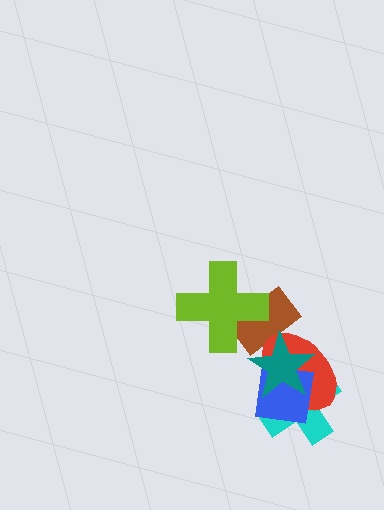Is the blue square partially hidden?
Yes, it is partially covered by another shape.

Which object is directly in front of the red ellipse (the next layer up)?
The blue square is directly in front of the red ellipse.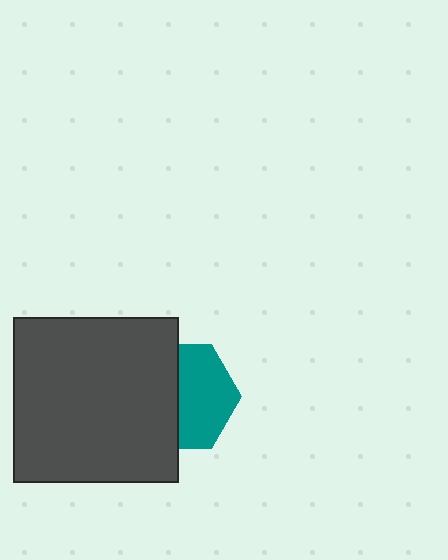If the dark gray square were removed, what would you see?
You would see the complete teal hexagon.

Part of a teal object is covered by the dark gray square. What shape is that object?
It is a hexagon.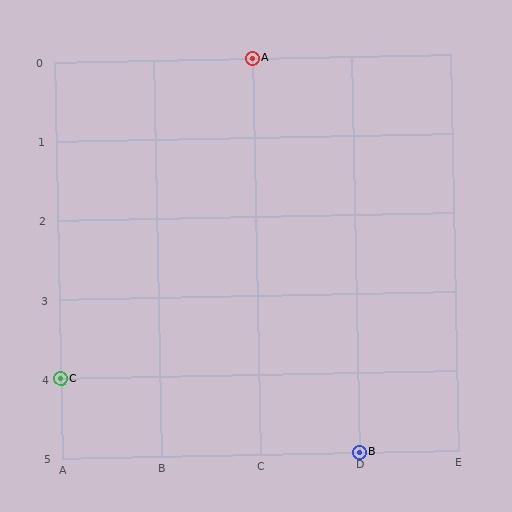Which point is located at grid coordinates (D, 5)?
Point B is at (D, 5).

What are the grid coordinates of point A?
Point A is at grid coordinates (C, 0).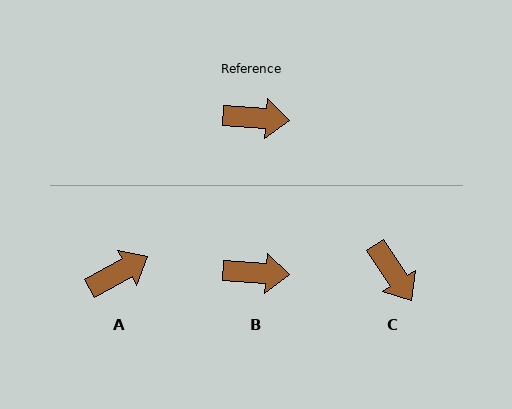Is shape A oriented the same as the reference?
No, it is off by about 32 degrees.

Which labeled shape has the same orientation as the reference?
B.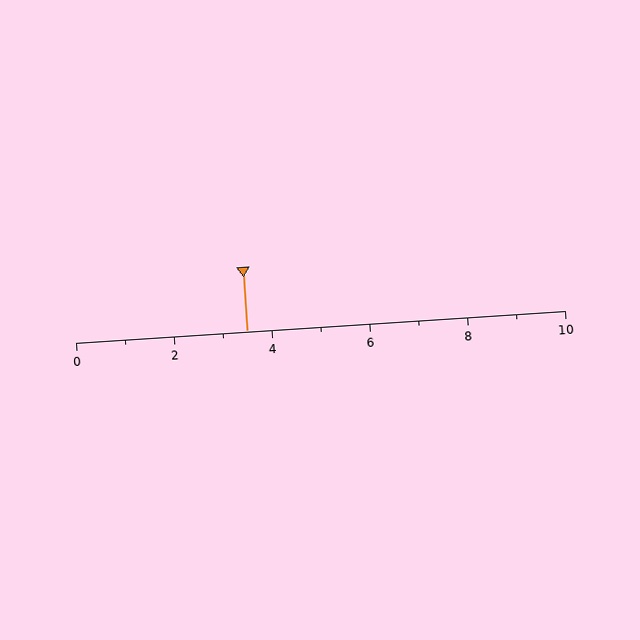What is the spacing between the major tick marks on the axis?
The major ticks are spaced 2 apart.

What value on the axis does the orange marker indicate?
The marker indicates approximately 3.5.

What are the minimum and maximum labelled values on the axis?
The axis runs from 0 to 10.